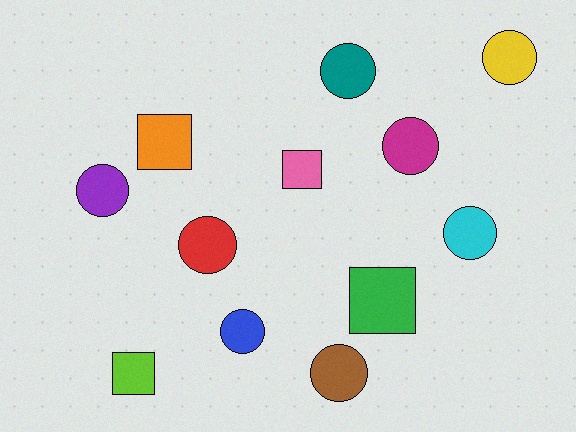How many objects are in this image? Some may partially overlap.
There are 12 objects.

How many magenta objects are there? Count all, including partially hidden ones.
There is 1 magenta object.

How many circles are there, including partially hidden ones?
There are 8 circles.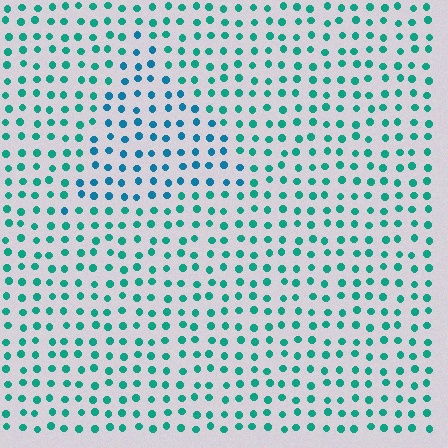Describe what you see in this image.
The image is filled with small teal elements in a uniform arrangement. A triangle-shaped region is visible where the elements are tinted to a slightly different hue, forming a subtle color boundary.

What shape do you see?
I see a triangle.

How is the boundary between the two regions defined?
The boundary is defined purely by a slight shift in hue (about 29 degrees). Spacing, size, and orientation are identical on both sides.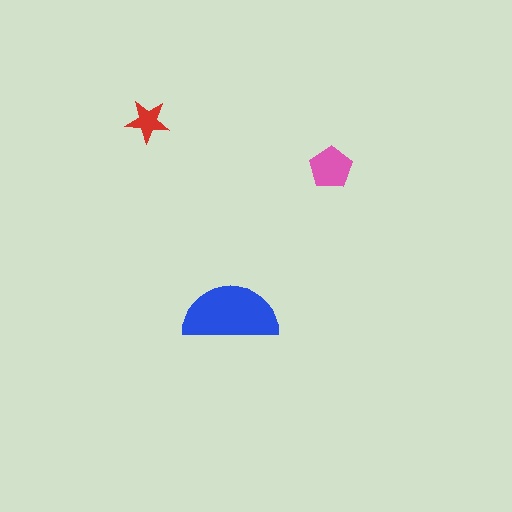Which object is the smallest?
The red star.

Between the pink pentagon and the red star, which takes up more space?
The pink pentagon.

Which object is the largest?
The blue semicircle.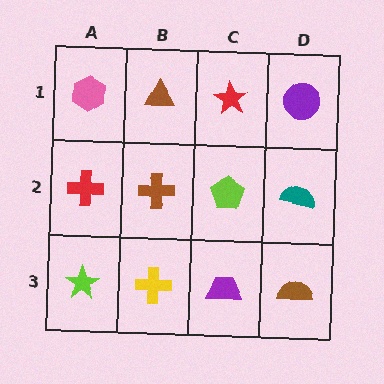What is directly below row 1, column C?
A lime pentagon.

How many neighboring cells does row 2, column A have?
3.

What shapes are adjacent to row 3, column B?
A brown cross (row 2, column B), a lime star (row 3, column A), a purple trapezoid (row 3, column C).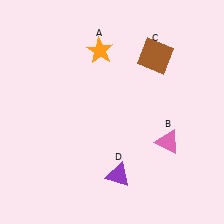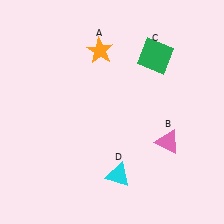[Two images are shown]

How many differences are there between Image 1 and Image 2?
There are 2 differences between the two images.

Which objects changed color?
C changed from brown to green. D changed from purple to cyan.